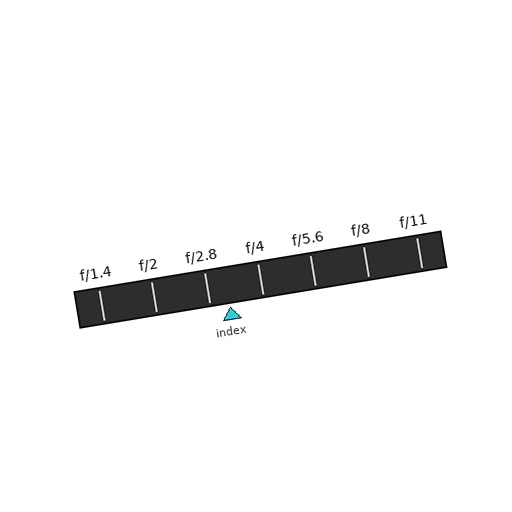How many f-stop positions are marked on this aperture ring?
There are 7 f-stop positions marked.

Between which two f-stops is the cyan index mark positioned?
The index mark is between f/2.8 and f/4.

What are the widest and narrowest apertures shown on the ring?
The widest aperture shown is f/1.4 and the narrowest is f/11.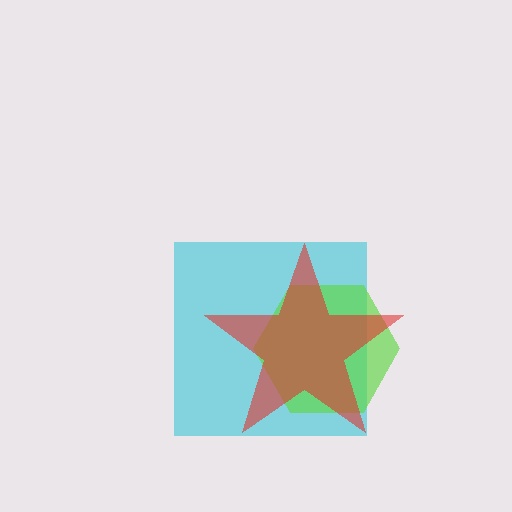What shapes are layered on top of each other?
The layered shapes are: a cyan square, a lime hexagon, a red star.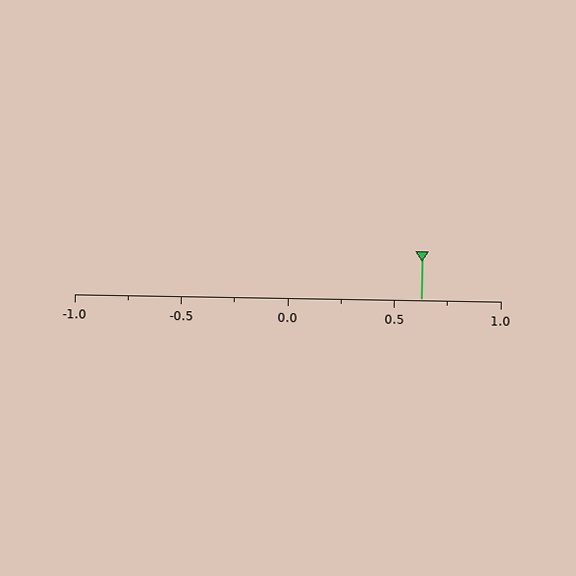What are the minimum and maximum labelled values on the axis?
The axis runs from -1.0 to 1.0.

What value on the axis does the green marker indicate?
The marker indicates approximately 0.62.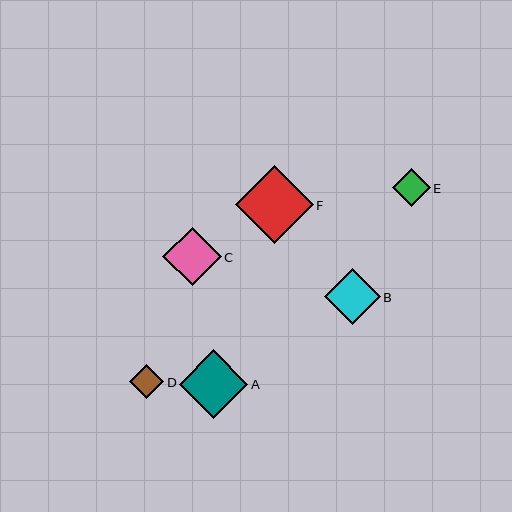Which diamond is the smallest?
Diamond D is the smallest with a size of approximately 34 pixels.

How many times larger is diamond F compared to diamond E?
Diamond F is approximately 2.1 times the size of diamond E.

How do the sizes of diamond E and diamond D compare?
Diamond E and diamond D are approximately the same size.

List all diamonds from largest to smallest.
From largest to smallest: F, A, C, B, E, D.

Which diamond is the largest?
Diamond F is the largest with a size of approximately 78 pixels.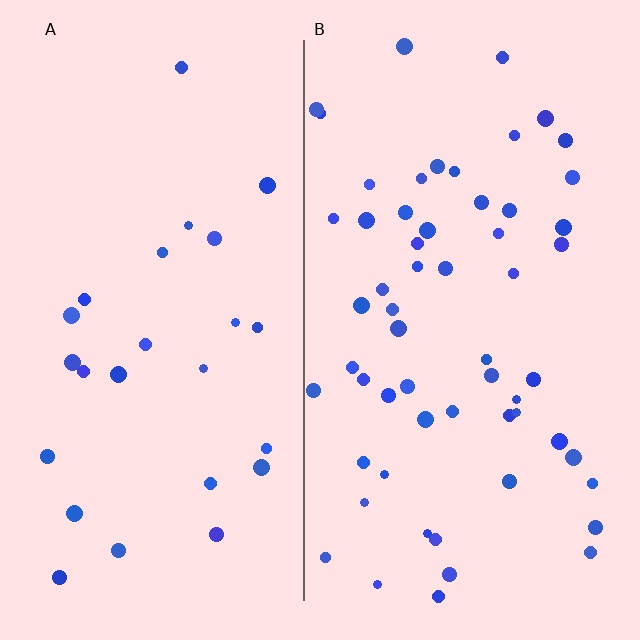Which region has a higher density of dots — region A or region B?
B (the right).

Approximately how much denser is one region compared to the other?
Approximately 2.3× — region B over region A.